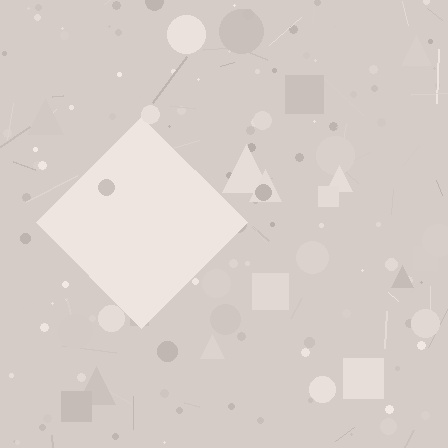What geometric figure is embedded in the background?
A diamond is embedded in the background.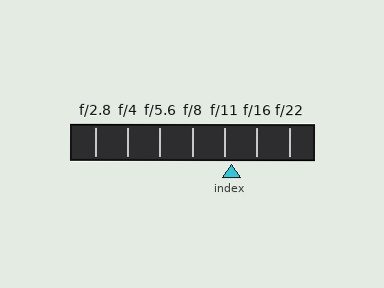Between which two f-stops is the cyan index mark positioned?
The index mark is between f/11 and f/16.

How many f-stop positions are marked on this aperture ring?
There are 7 f-stop positions marked.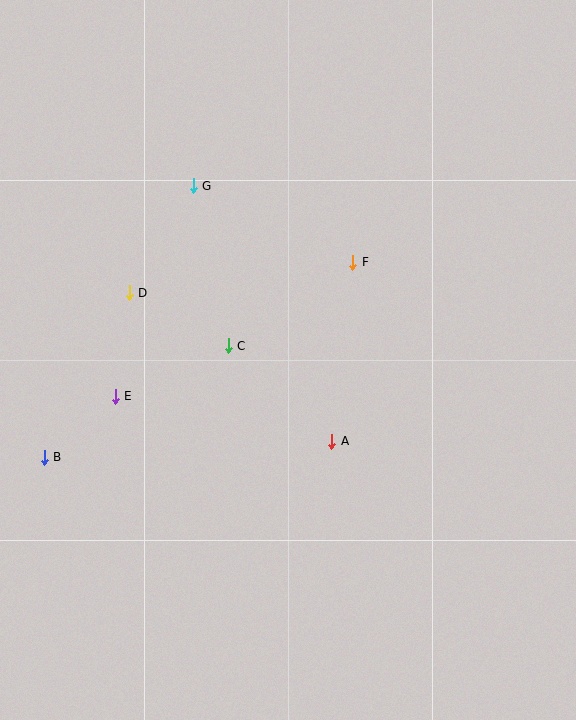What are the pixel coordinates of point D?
Point D is at (129, 293).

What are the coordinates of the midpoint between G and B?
The midpoint between G and B is at (119, 322).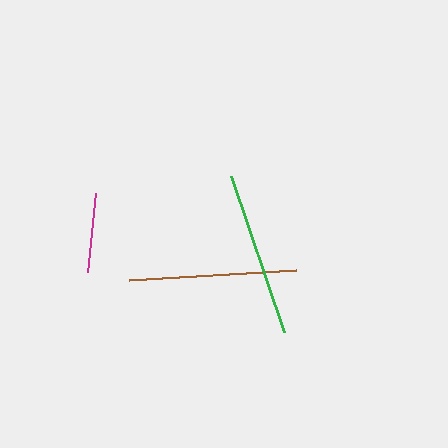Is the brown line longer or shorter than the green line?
The brown line is longer than the green line.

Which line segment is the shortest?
The magenta line is the shortest at approximately 79 pixels.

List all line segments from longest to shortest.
From longest to shortest: brown, green, magenta.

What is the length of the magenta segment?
The magenta segment is approximately 79 pixels long.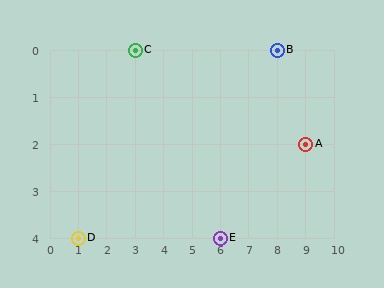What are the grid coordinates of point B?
Point B is at grid coordinates (8, 0).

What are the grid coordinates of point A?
Point A is at grid coordinates (9, 2).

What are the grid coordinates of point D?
Point D is at grid coordinates (1, 4).